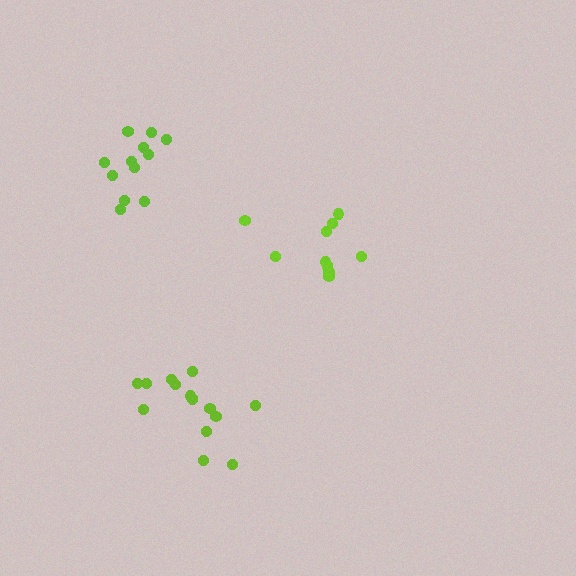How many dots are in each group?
Group 1: 12 dots, Group 2: 15 dots, Group 3: 11 dots (38 total).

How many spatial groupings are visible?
There are 3 spatial groupings.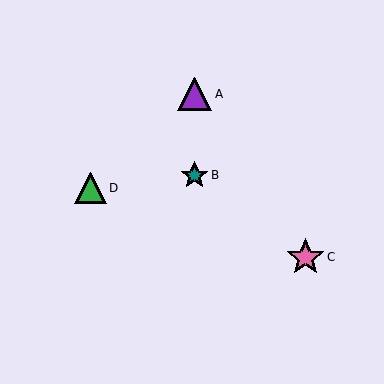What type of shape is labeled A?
Shape A is a purple triangle.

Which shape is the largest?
The pink star (labeled C) is the largest.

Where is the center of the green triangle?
The center of the green triangle is at (90, 188).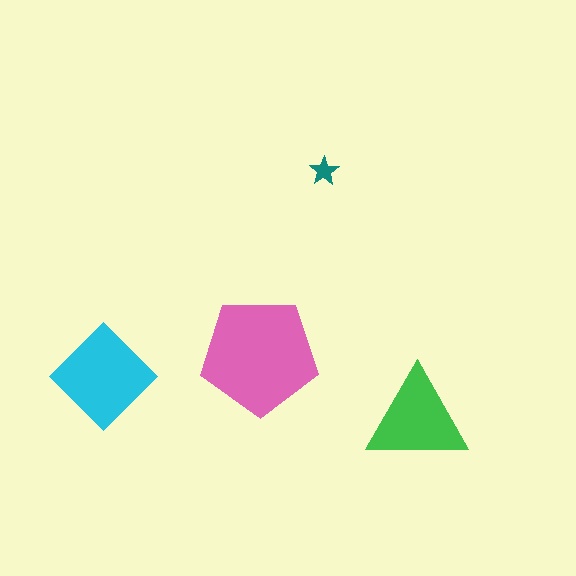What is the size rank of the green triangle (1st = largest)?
3rd.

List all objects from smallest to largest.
The teal star, the green triangle, the cyan diamond, the pink pentagon.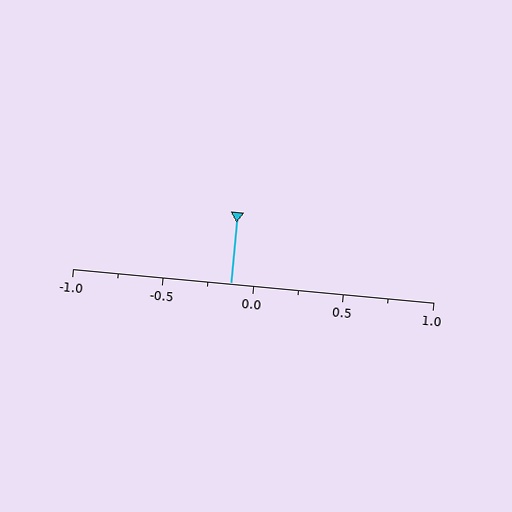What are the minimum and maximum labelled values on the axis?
The axis runs from -1.0 to 1.0.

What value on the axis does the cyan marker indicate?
The marker indicates approximately -0.12.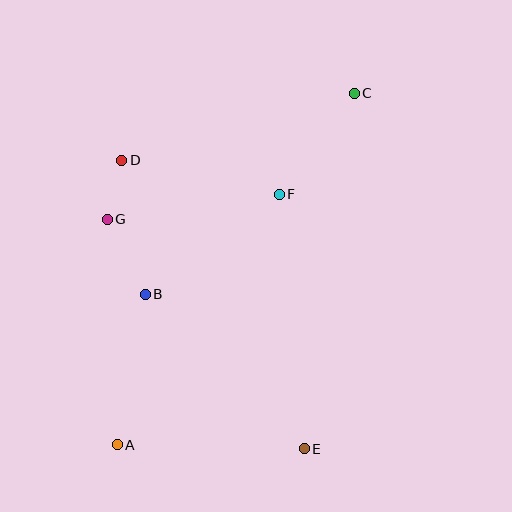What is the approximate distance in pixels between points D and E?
The distance between D and E is approximately 342 pixels.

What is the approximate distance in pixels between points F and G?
The distance between F and G is approximately 174 pixels.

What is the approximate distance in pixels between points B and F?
The distance between B and F is approximately 167 pixels.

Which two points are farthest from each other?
Points A and C are farthest from each other.